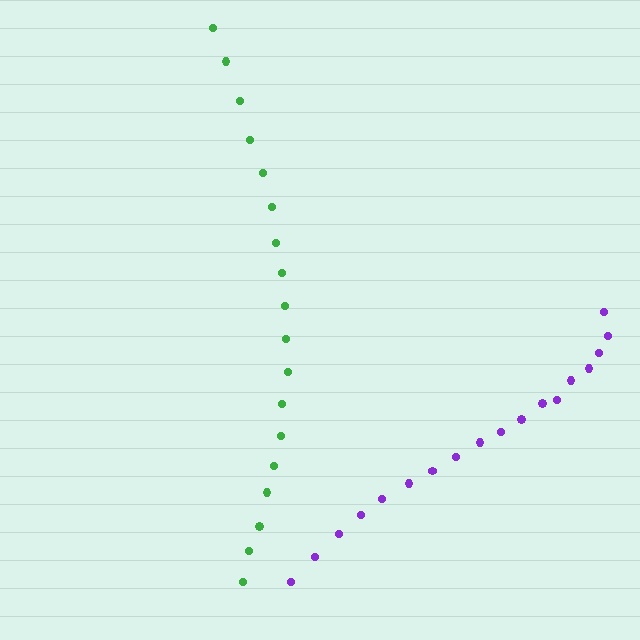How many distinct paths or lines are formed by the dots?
There are 2 distinct paths.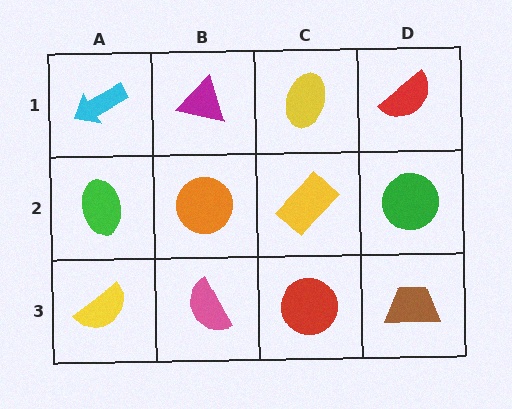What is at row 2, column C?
A yellow rectangle.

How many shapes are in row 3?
4 shapes.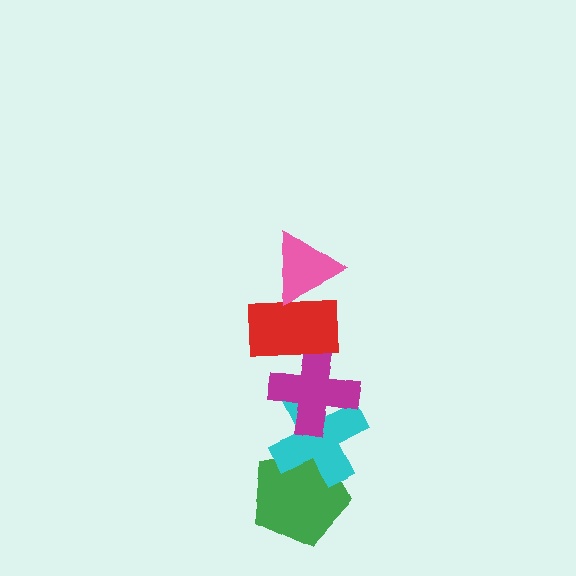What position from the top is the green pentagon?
The green pentagon is 5th from the top.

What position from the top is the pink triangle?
The pink triangle is 1st from the top.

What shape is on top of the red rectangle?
The pink triangle is on top of the red rectangle.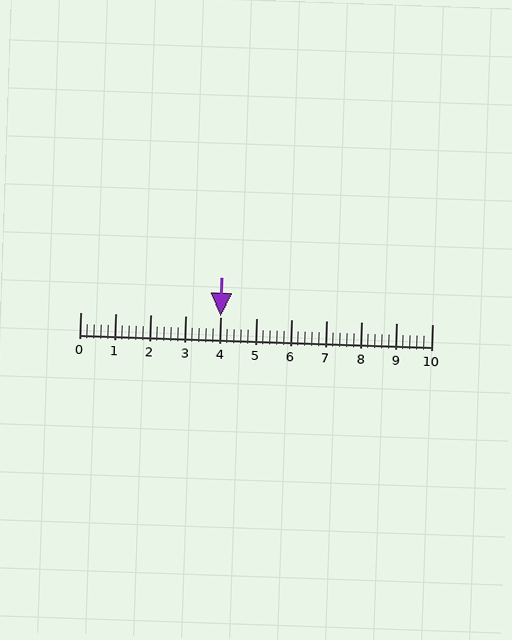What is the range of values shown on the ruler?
The ruler shows values from 0 to 10.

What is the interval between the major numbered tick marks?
The major tick marks are spaced 1 units apart.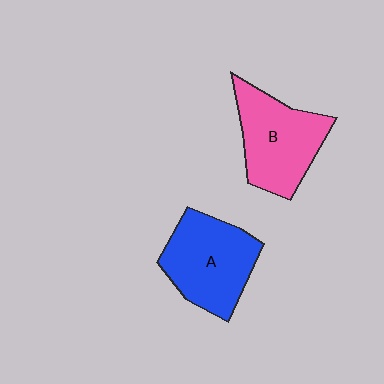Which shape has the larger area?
Shape A (blue).